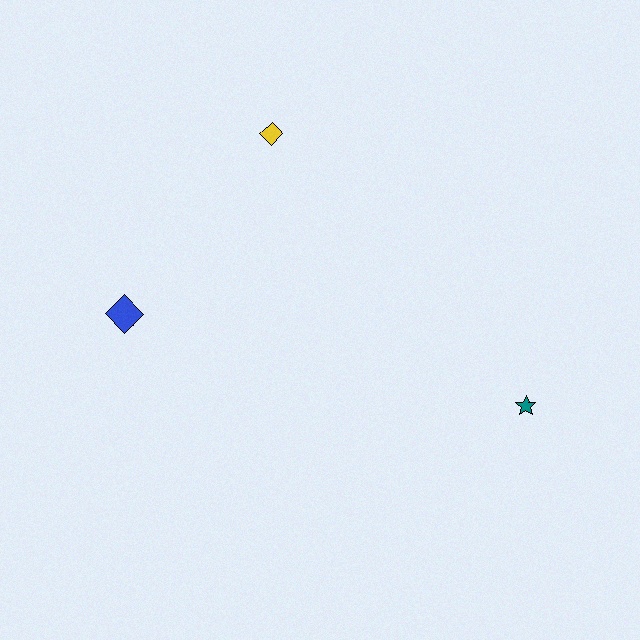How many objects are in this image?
There are 3 objects.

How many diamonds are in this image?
There are 2 diamonds.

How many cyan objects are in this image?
There are no cyan objects.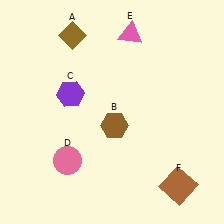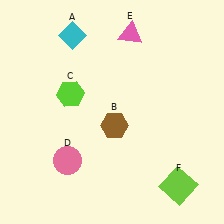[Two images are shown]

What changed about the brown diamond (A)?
In Image 1, A is brown. In Image 2, it changed to cyan.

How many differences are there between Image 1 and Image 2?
There are 3 differences between the two images.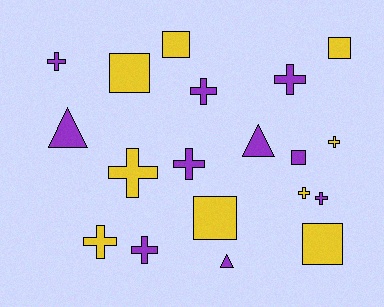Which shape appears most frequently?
Cross, with 10 objects.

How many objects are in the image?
There are 19 objects.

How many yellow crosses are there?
There are 4 yellow crosses.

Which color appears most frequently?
Purple, with 10 objects.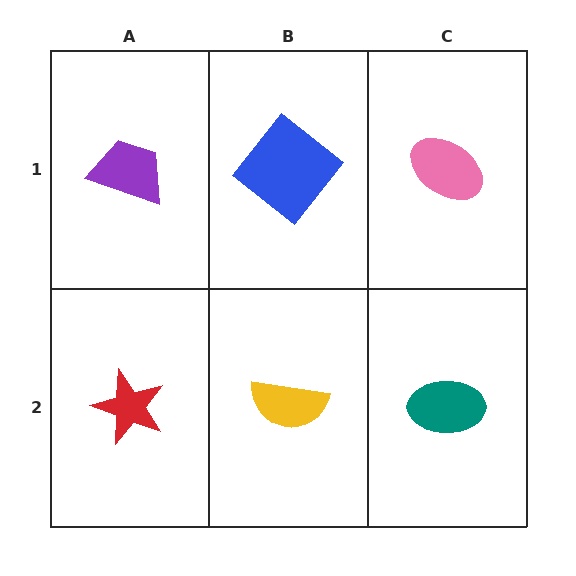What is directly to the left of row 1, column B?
A purple trapezoid.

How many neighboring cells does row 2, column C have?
2.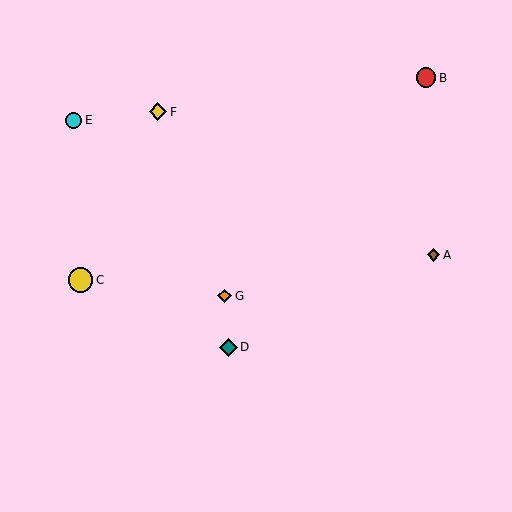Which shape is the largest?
The yellow circle (labeled C) is the largest.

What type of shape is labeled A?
Shape A is a brown diamond.